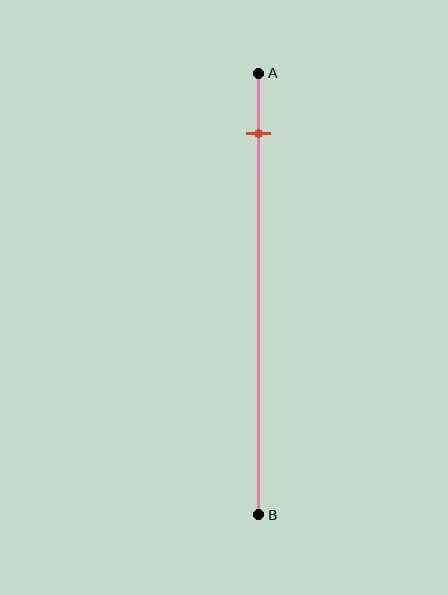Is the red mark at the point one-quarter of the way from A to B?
No, the mark is at about 15% from A, not at the 25% one-quarter point.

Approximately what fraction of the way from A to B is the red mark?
The red mark is approximately 15% of the way from A to B.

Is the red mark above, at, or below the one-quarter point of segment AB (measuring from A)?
The red mark is above the one-quarter point of segment AB.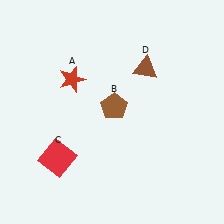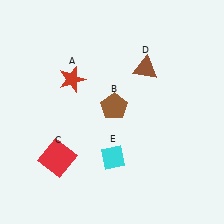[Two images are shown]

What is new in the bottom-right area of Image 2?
A cyan diamond (E) was added in the bottom-right area of Image 2.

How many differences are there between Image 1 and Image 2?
There is 1 difference between the two images.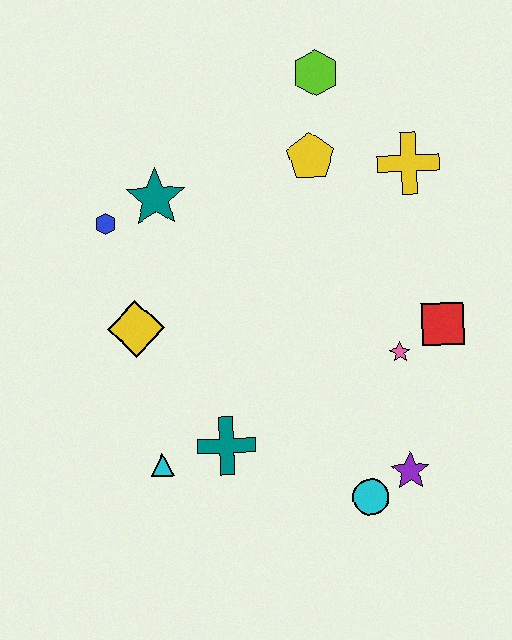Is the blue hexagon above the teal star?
No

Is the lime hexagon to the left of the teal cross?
No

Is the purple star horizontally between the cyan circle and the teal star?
No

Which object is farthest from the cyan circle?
The lime hexagon is farthest from the cyan circle.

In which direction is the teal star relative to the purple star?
The teal star is above the purple star.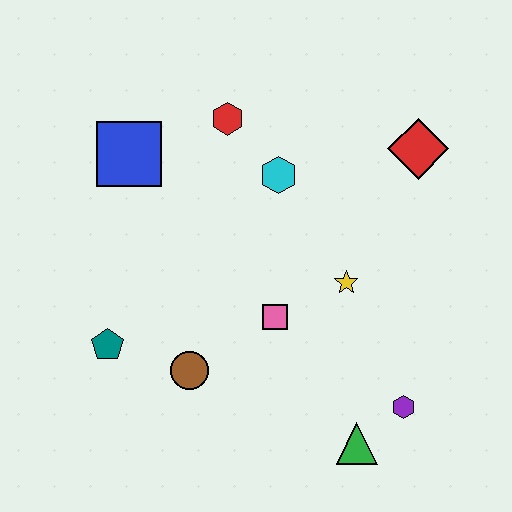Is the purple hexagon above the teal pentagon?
No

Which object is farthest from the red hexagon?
The green triangle is farthest from the red hexagon.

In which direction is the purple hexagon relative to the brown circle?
The purple hexagon is to the right of the brown circle.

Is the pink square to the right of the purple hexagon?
No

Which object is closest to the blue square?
The red hexagon is closest to the blue square.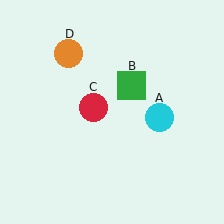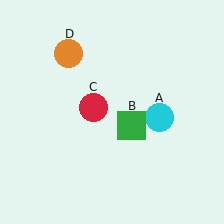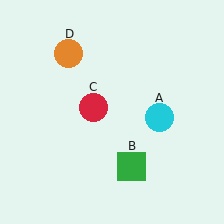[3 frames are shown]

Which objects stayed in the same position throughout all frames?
Cyan circle (object A) and red circle (object C) and orange circle (object D) remained stationary.